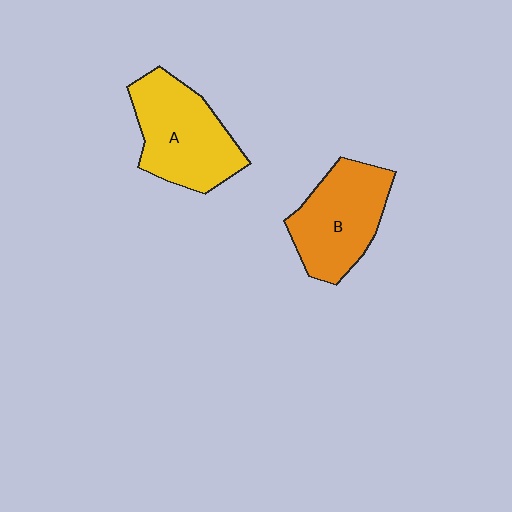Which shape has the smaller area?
Shape B (orange).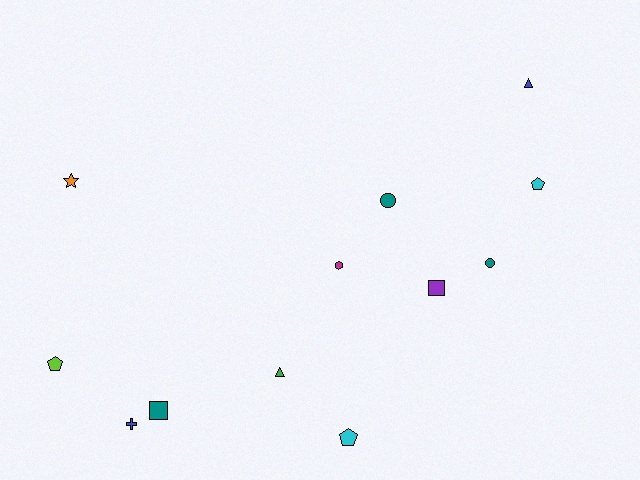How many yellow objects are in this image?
There are no yellow objects.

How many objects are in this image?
There are 12 objects.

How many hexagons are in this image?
There is 1 hexagon.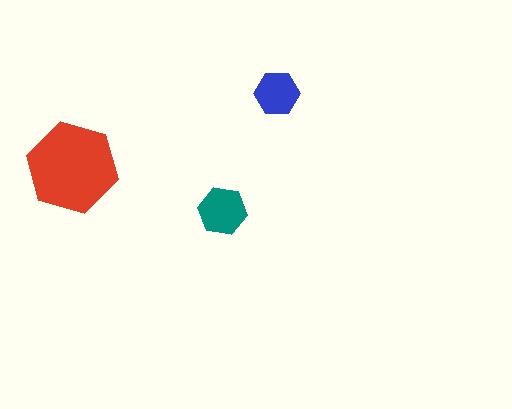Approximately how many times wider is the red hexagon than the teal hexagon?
About 2 times wider.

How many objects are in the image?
There are 3 objects in the image.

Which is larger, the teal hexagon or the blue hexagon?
The teal one.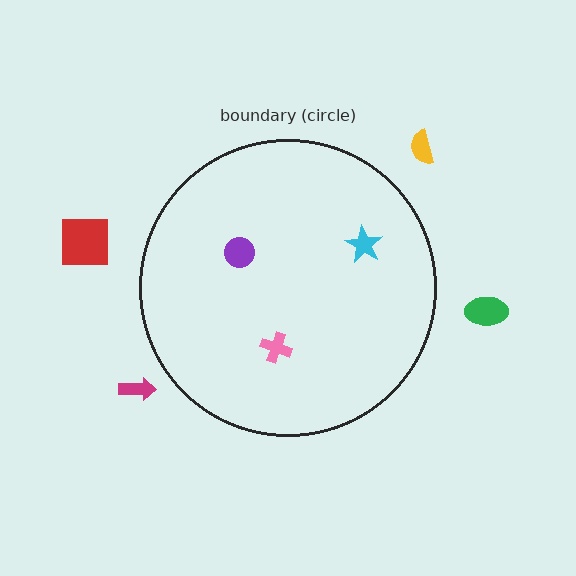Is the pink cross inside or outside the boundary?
Inside.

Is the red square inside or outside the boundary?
Outside.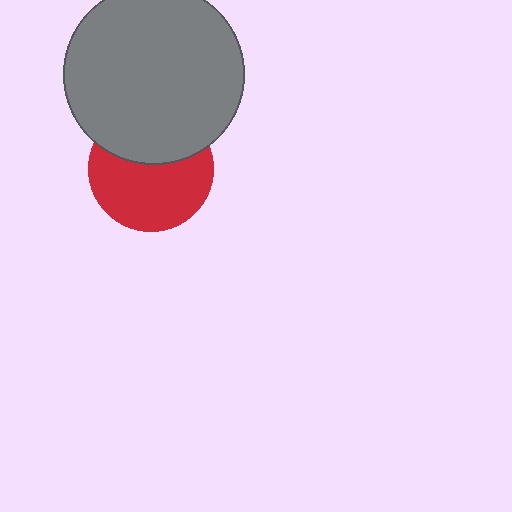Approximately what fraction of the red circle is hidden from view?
Roughly 39% of the red circle is hidden behind the gray circle.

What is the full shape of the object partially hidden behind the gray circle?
The partially hidden object is a red circle.